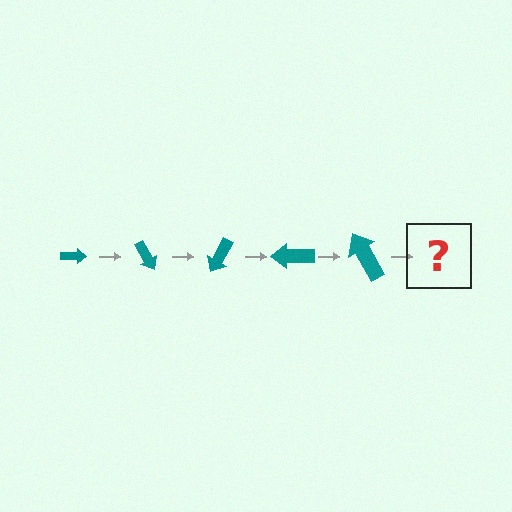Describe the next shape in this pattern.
It should be an arrow, larger than the previous one and rotated 300 degrees from the start.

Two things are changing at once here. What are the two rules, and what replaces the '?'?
The two rules are that the arrow grows larger each step and it rotates 60 degrees each step. The '?' should be an arrow, larger than the previous one and rotated 300 degrees from the start.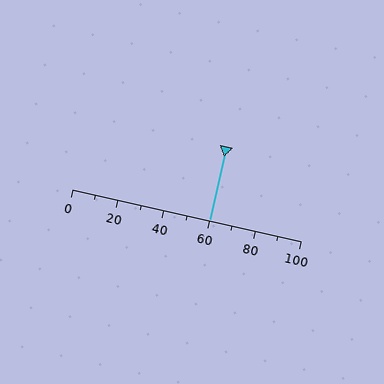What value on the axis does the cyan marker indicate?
The marker indicates approximately 60.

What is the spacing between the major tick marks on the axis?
The major ticks are spaced 20 apart.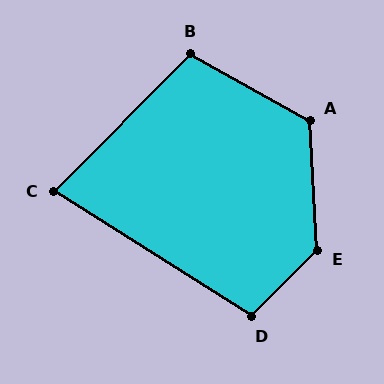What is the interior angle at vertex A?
Approximately 122 degrees (obtuse).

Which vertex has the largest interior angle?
E, at approximately 132 degrees.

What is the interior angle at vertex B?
Approximately 106 degrees (obtuse).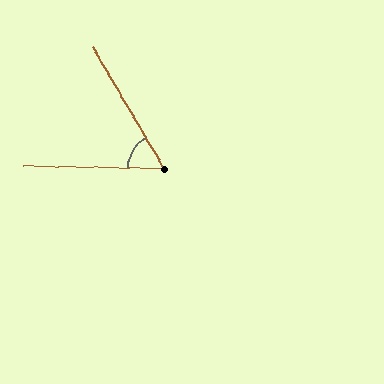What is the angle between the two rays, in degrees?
Approximately 58 degrees.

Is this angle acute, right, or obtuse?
It is acute.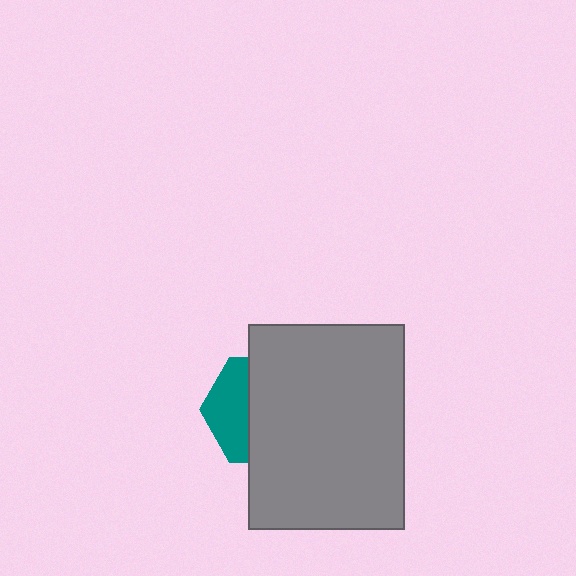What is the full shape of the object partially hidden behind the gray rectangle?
The partially hidden object is a teal hexagon.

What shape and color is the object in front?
The object in front is a gray rectangle.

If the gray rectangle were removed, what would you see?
You would see the complete teal hexagon.